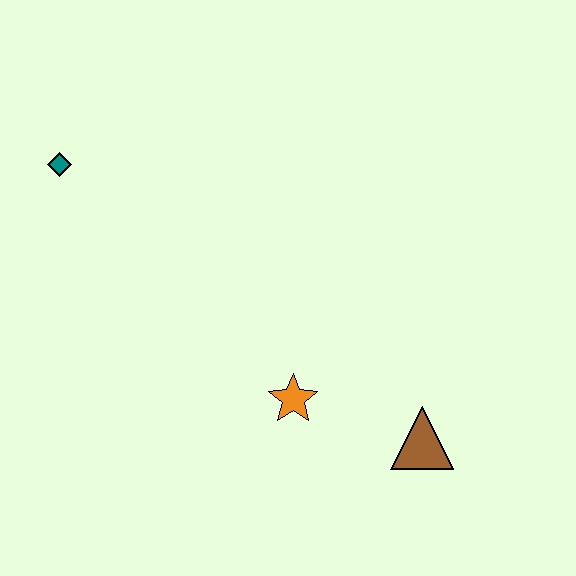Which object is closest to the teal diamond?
The orange star is closest to the teal diamond.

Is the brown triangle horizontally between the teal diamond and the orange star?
No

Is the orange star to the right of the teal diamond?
Yes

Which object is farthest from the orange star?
The teal diamond is farthest from the orange star.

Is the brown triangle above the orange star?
No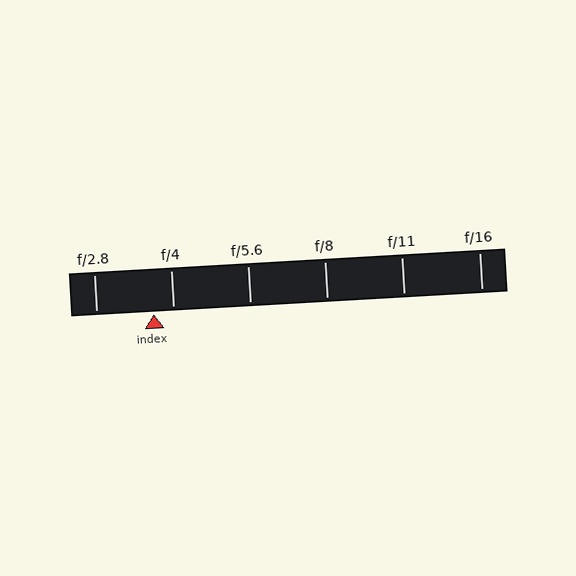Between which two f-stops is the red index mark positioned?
The index mark is between f/2.8 and f/4.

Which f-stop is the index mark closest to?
The index mark is closest to f/4.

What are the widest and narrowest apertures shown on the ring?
The widest aperture shown is f/2.8 and the narrowest is f/16.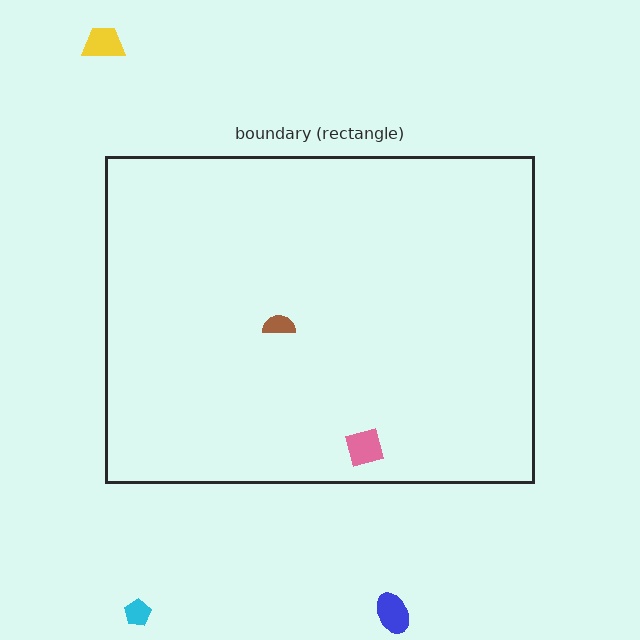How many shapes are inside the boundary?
2 inside, 3 outside.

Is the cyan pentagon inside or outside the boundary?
Outside.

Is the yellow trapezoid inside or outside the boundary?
Outside.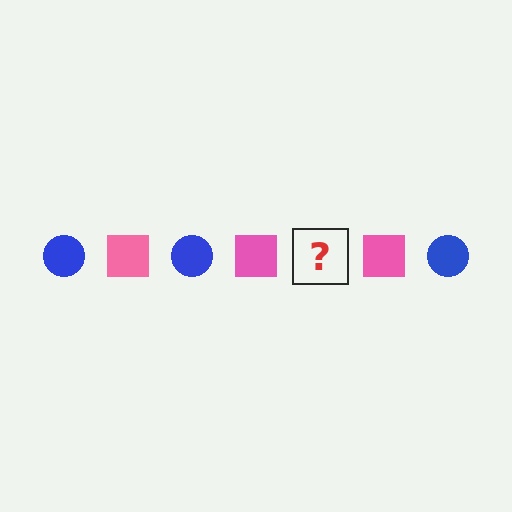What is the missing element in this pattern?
The missing element is a blue circle.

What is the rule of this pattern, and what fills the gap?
The rule is that the pattern alternates between blue circle and pink square. The gap should be filled with a blue circle.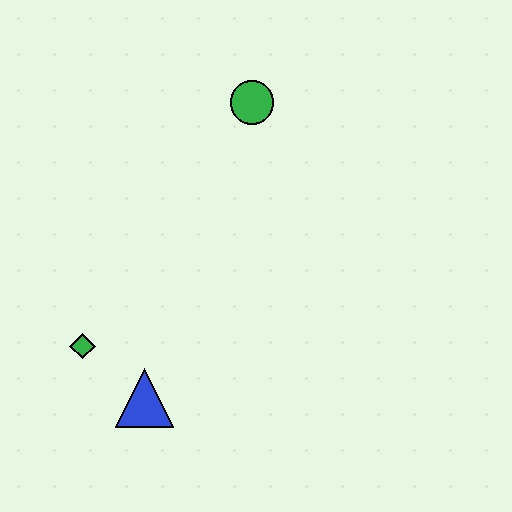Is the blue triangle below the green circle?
Yes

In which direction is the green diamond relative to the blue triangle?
The green diamond is to the left of the blue triangle.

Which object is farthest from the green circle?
The blue triangle is farthest from the green circle.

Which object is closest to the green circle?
The green diamond is closest to the green circle.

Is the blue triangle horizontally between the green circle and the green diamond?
Yes